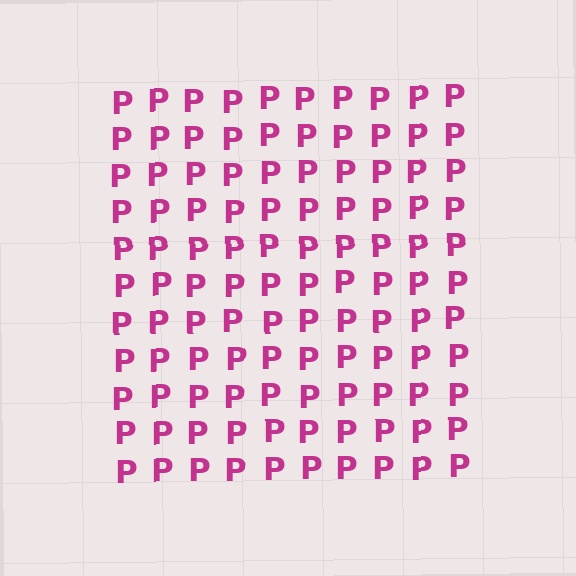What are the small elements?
The small elements are letter P's.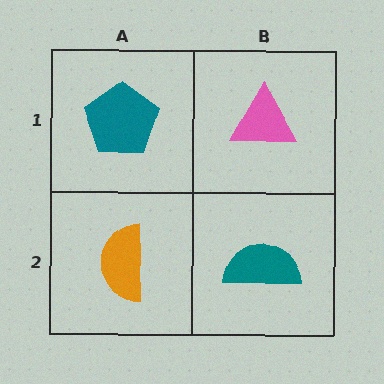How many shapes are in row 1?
2 shapes.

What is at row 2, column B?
A teal semicircle.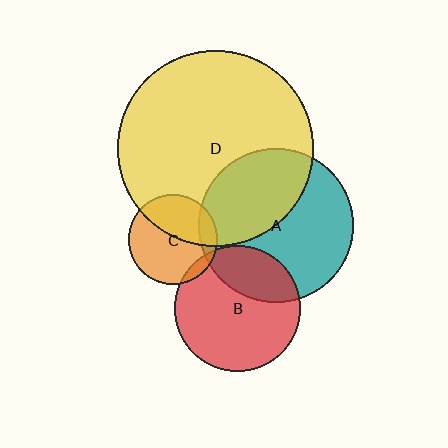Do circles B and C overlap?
Yes.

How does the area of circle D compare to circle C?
Approximately 4.8 times.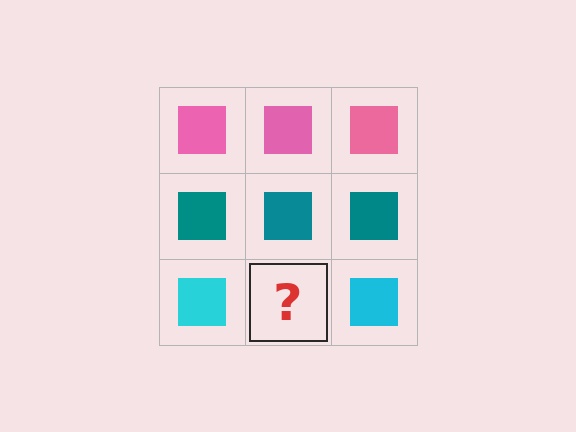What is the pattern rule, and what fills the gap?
The rule is that each row has a consistent color. The gap should be filled with a cyan square.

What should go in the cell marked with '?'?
The missing cell should contain a cyan square.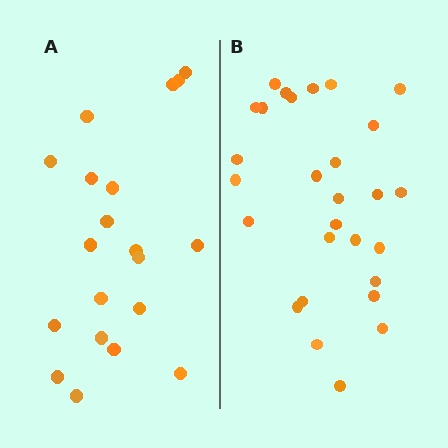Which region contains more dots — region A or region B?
Region B (the right region) has more dots.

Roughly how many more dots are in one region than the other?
Region B has roughly 8 or so more dots than region A.